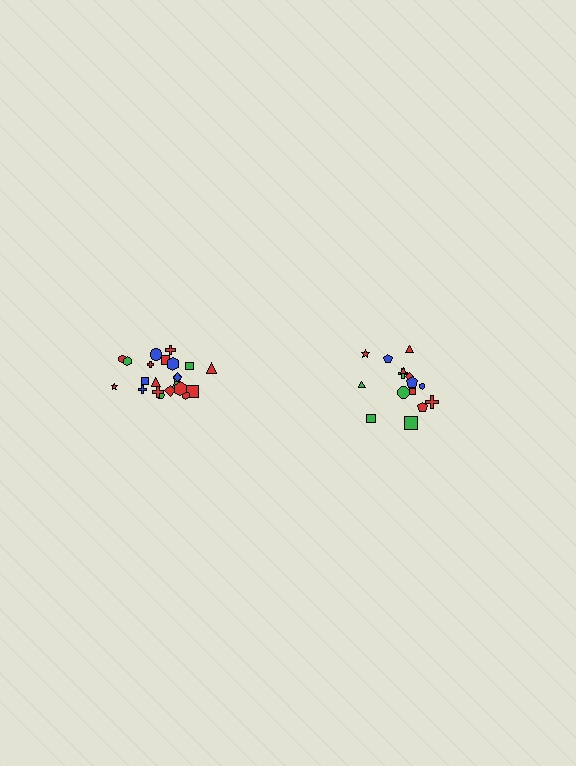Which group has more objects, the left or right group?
The left group.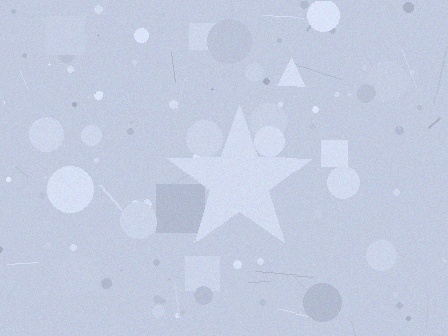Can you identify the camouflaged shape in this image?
The camouflaged shape is a star.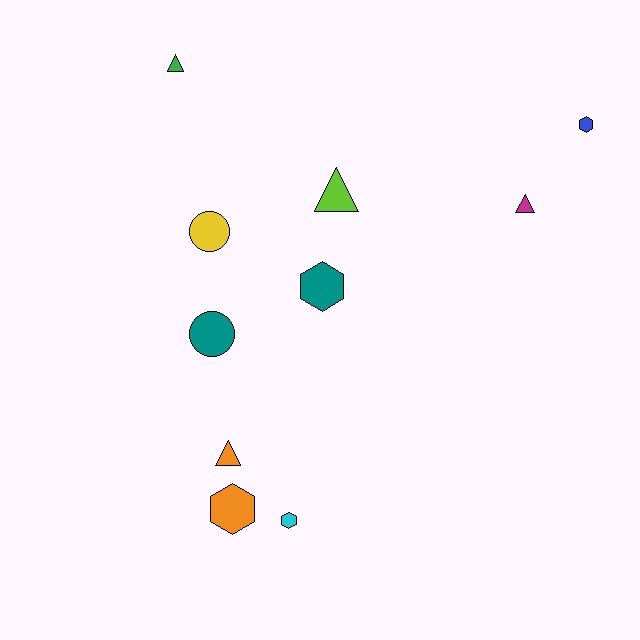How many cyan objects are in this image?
There is 1 cyan object.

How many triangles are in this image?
There are 4 triangles.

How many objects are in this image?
There are 10 objects.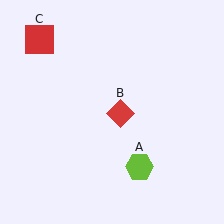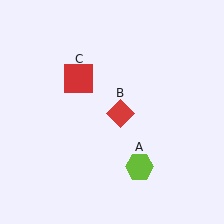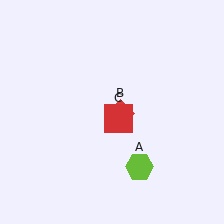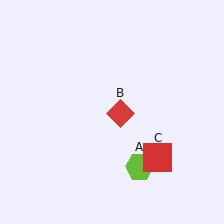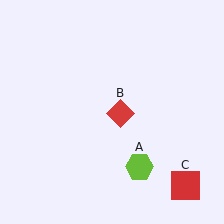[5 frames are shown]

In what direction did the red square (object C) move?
The red square (object C) moved down and to the right.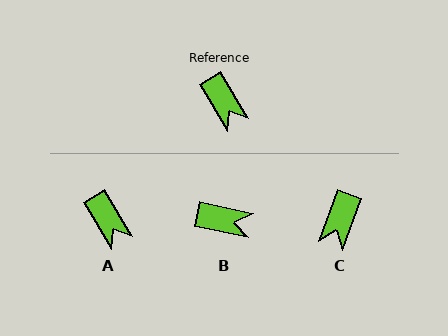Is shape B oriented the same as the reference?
No, it is off by about 46 degrees.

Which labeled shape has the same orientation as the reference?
A.